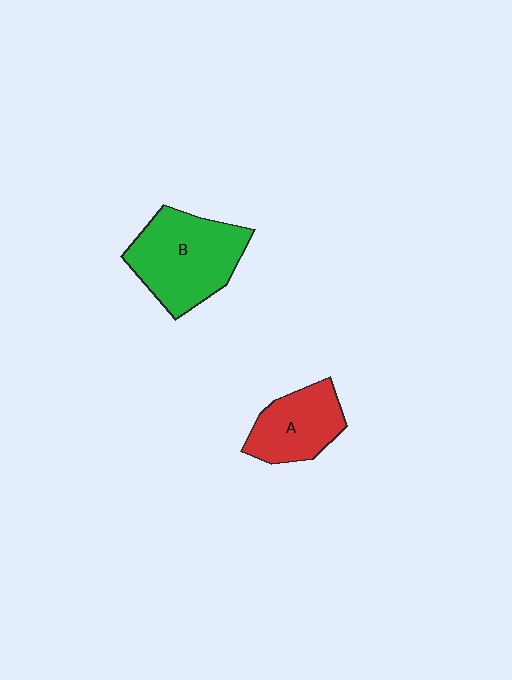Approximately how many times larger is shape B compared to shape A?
Approximately 1.5 times.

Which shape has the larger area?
Shape B (green).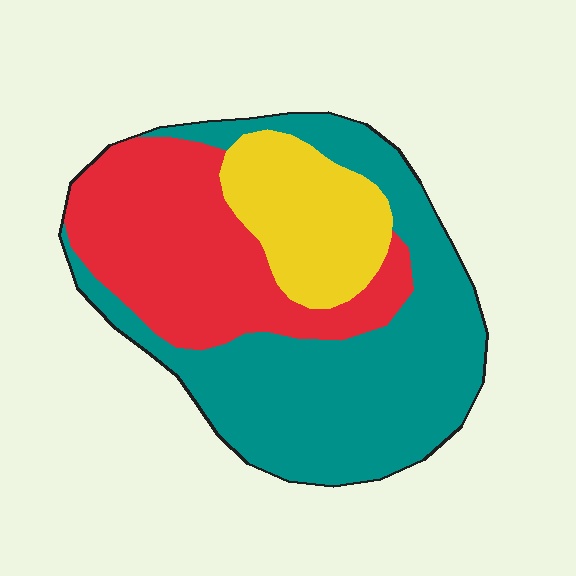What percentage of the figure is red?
Red takes up about one third (1/3) of the figure.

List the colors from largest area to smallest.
From largest to smallest: teal, red, yellow.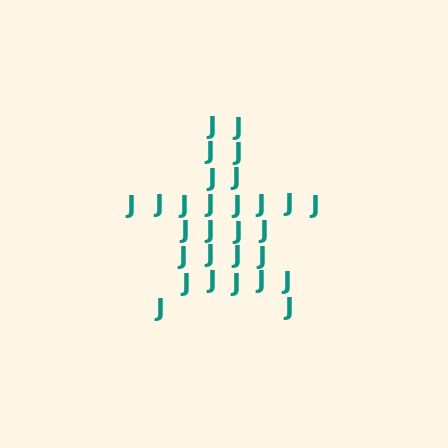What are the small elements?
The small elements are letter J's.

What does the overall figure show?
The overall figure shows a star.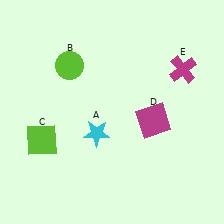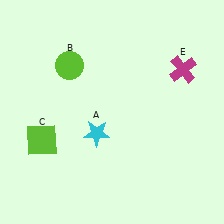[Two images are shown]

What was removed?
The magenta square (D) was removed in Image 2.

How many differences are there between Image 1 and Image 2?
There is 1 difference between the two images.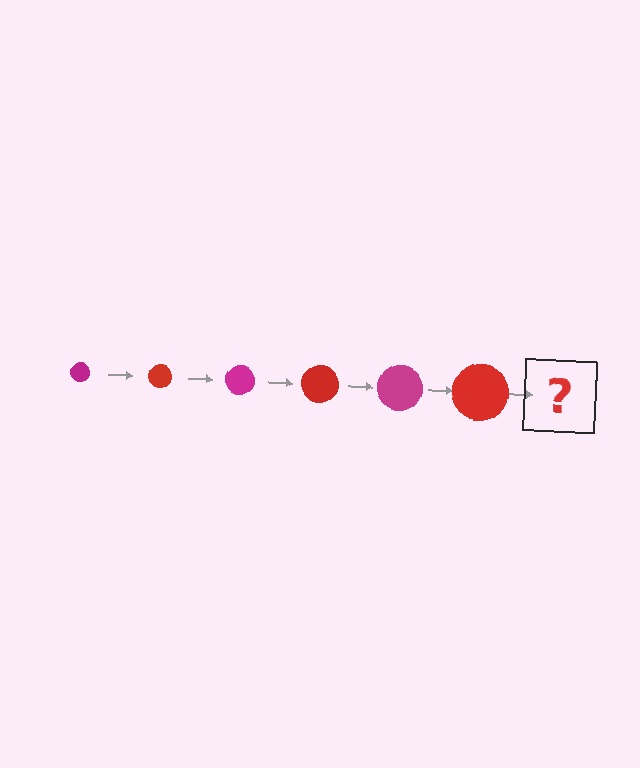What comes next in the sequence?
The next element should be a magenta circle, larger than the previous one.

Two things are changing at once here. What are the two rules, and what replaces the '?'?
The two rules are that the circle grows larger each step and the color cycles through magenta and red. The '?' should be a magenta circle, larger than the previous one.